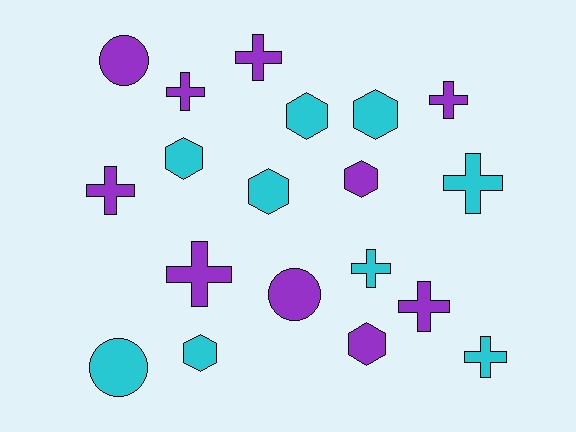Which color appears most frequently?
Purple, with 10 objects.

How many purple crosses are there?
There are 6 purple crosses.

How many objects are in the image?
There are 19 objects.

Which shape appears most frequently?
Cross, with 9 objects.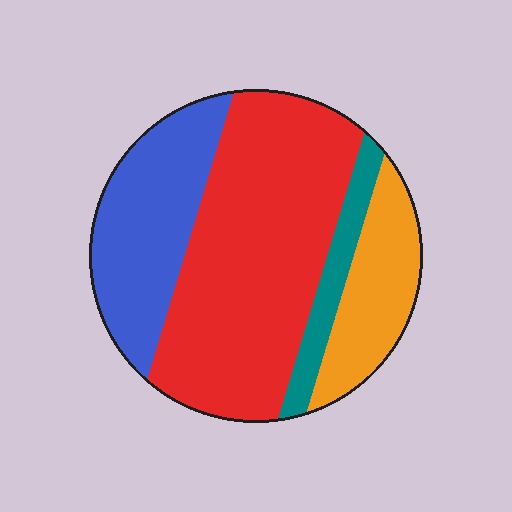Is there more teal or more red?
Red.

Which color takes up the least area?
Teal, at roughly 10%.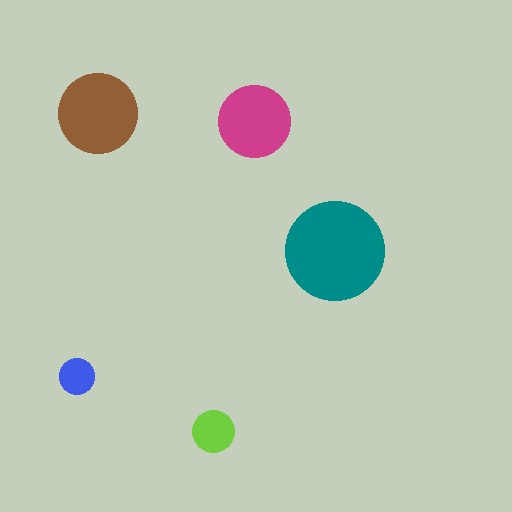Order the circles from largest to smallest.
the teal one, the brown one, the magenta one, the lime one, the blue one.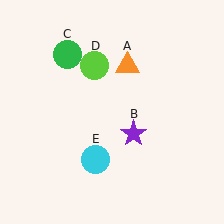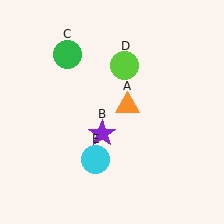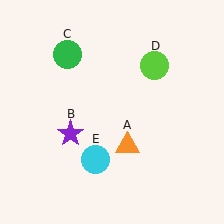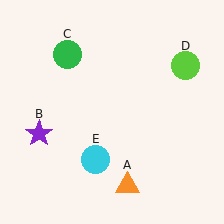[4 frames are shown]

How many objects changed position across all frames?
3 objects changed position: orange triangle (object A), purple star (object B), lime circle (object D).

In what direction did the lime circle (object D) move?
The lime circle (object D) moved right.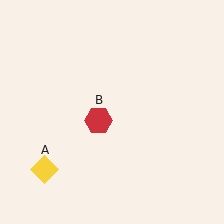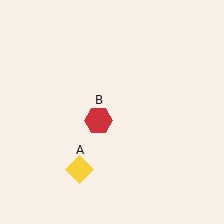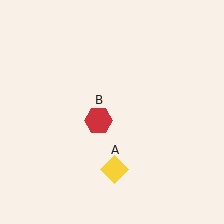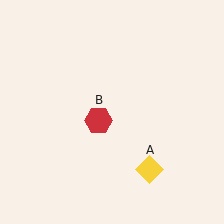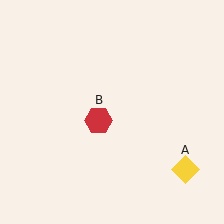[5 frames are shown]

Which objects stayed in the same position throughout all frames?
Red hexagon (object B) remained stationary.